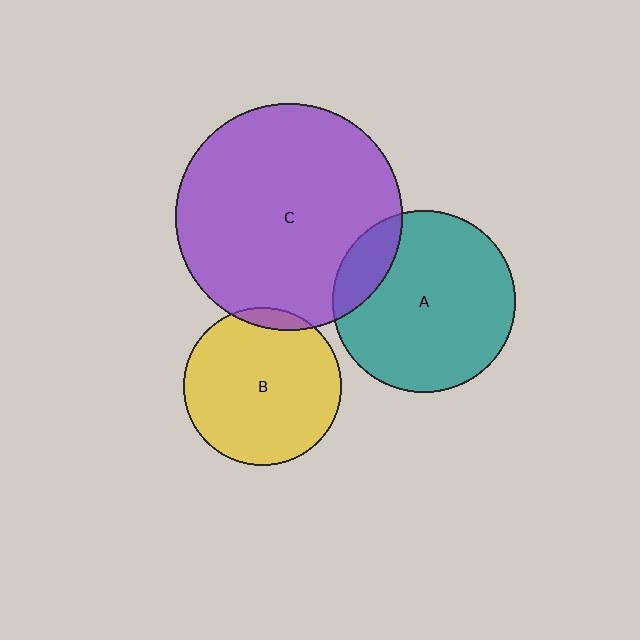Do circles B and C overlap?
Yes.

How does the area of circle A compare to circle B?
Approximately 1.3 times.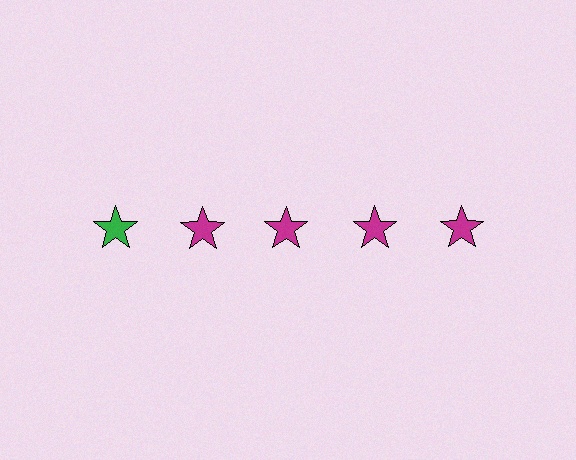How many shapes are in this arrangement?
There are 5 shapes arranged in a grid pattern.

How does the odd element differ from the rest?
It has a different color: green instead of magenta.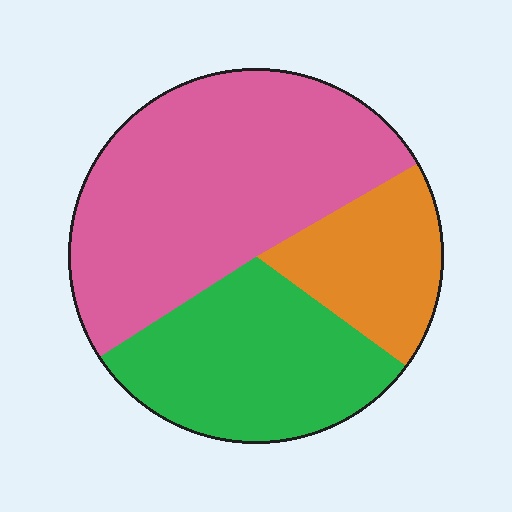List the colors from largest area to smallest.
From largest to smallest: pink, green, orange.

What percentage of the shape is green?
Green takes up between a sixth and a third of the shape.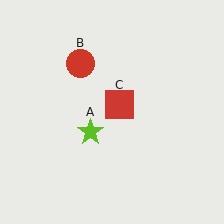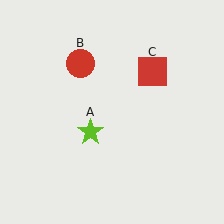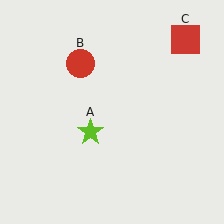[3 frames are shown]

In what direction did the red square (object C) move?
The red square (object C) moved up and to the right.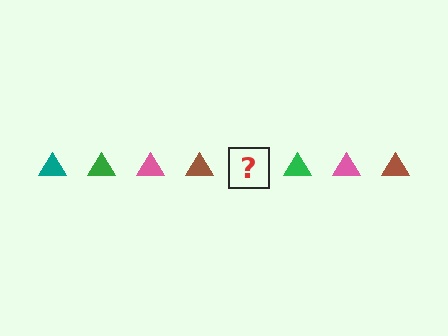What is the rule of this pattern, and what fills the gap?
The rule is that the pattern cycles through teal, green, pink, brown triangles. The gap should be filled with a teal triangle.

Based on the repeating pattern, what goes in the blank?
The blank should be a teal triangle.